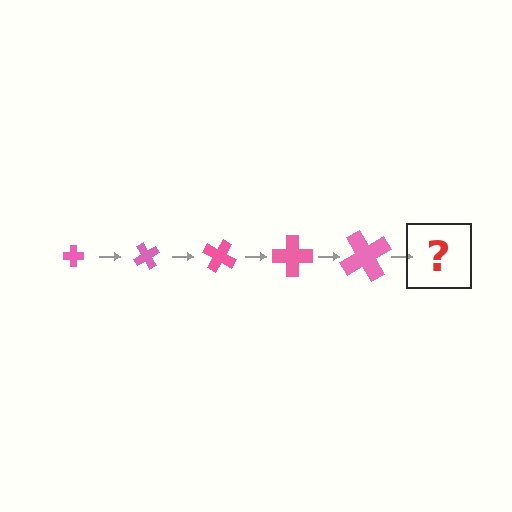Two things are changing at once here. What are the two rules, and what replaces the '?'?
The two rules are that the cross grows larger each step and it rotates 60 degrees each step. The '?' should be a cross, larger than the previous one and rotated 300 degrees from the start.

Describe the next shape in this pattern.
It should be a cross, larger than the previous one and rotated 300 degrees from the start.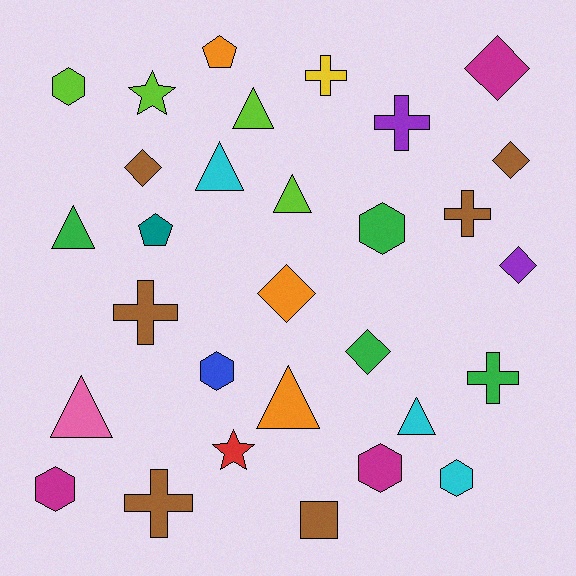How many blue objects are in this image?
There is 1 blue object.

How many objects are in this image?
There are 30 objects.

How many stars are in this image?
There are 2 stars.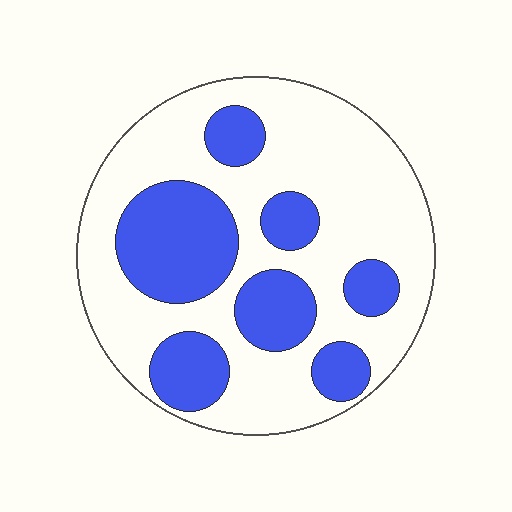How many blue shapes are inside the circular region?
7.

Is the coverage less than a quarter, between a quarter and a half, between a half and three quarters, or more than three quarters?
Between a quarter and a half.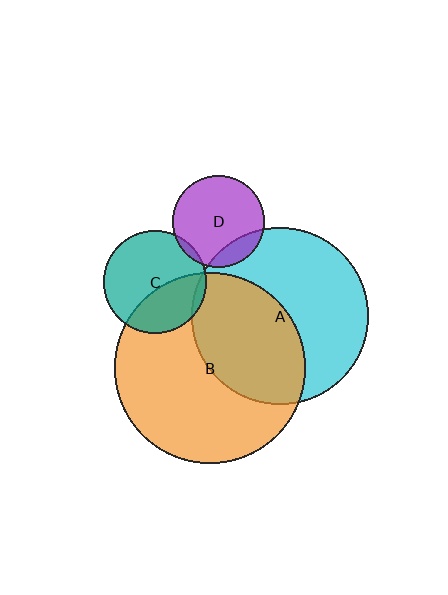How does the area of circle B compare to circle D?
Approximately 4.3 times.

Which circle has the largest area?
Circle B (orange).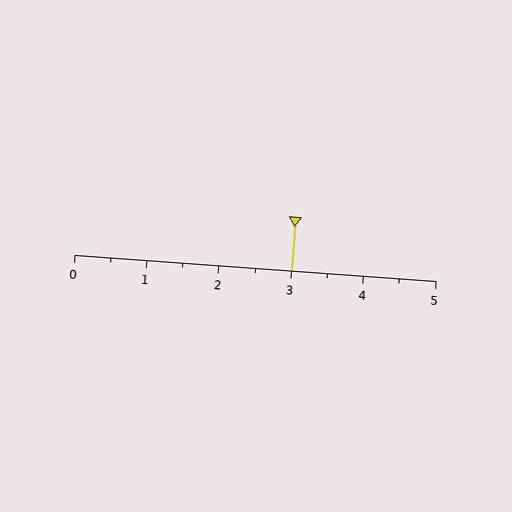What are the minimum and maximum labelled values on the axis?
The axis runs from 0 to 5.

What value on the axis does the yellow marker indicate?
The marker indicates approximately 3.